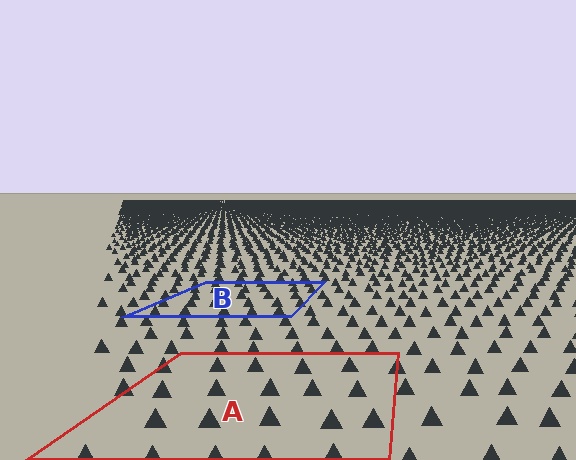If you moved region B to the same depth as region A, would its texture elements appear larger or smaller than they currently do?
They would appear larger. At a closer depth, the same texture elements are projected at a bigger on-screen size.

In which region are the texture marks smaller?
The texture marks are smaller in region B, because it is farther away.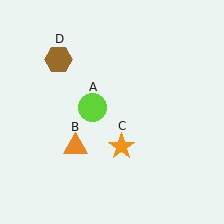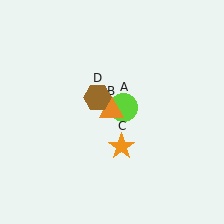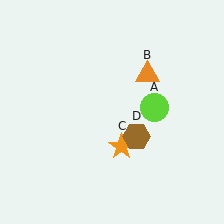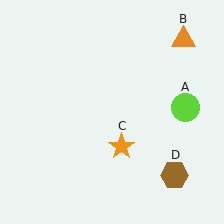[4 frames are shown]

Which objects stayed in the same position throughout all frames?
Orange star (object C) remained stationary.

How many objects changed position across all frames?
3 objects changed position: lime circle (object A), orange triangle (object B), brown hexagon (object D).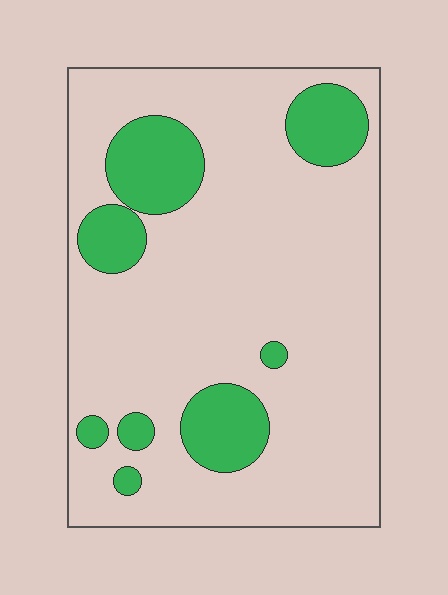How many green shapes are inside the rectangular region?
8.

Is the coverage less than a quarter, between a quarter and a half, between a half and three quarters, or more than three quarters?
Less than a quarter.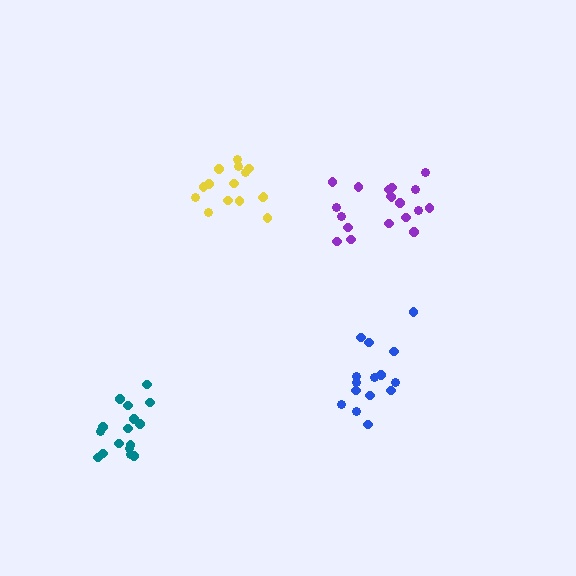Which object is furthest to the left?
The teal cluster is leftmost.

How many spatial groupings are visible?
There are 4 spatial groupings.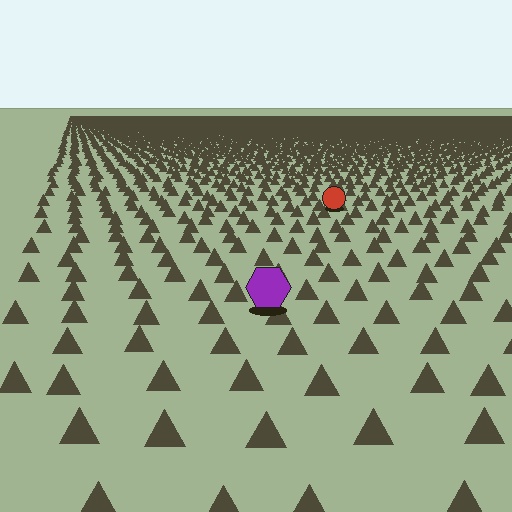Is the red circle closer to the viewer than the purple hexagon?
No. The purple hexagon is closer — you can tell from the texture gradient: the ground texture is coarser near it.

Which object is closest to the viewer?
The purple hexagon is closest. The texture marks near it are larger and more spread out.